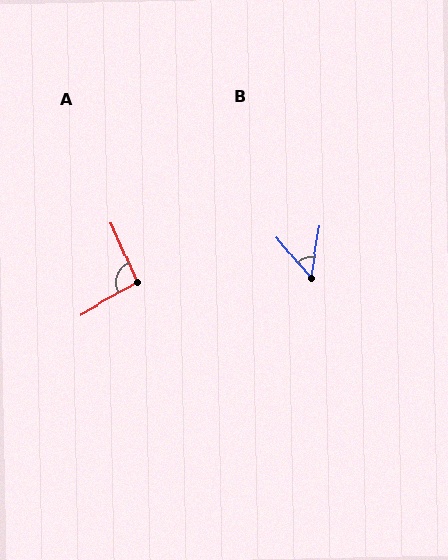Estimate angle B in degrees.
Approximately 49 degrees.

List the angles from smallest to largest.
B (49°), A (96°).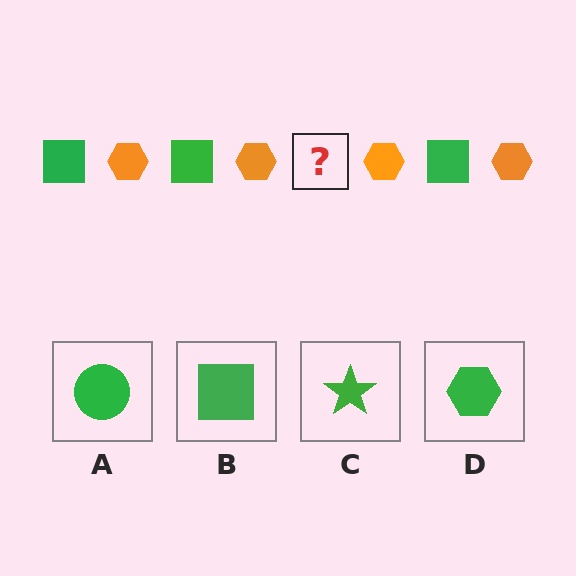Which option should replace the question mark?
Option B.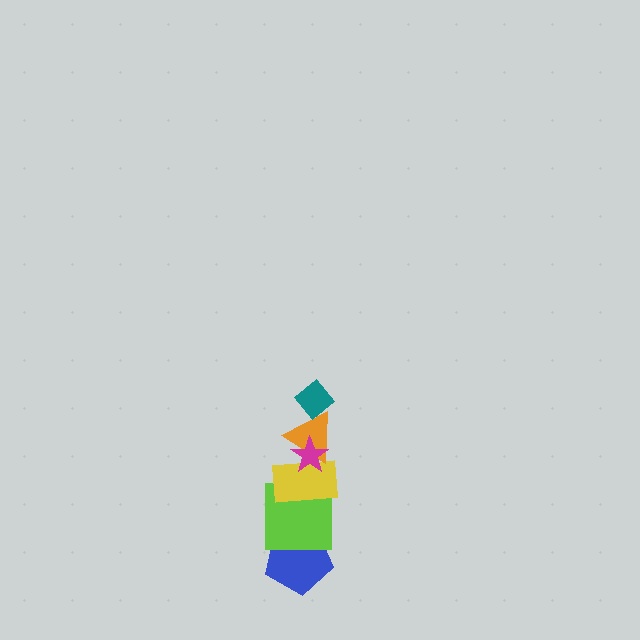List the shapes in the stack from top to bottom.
From top to bottom: the teal diamond, the magenta star, the orange triangle, the yellow rectangle, the lime square, the blue pentagon.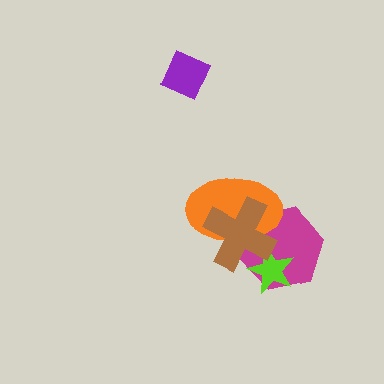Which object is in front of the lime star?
The brown cross is in front of the lime star.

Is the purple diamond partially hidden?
No, no other shape covers it.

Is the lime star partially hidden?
Yes, it is partially covered by another shape.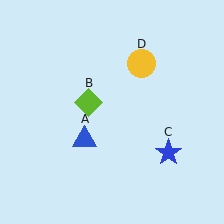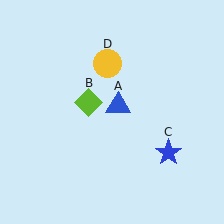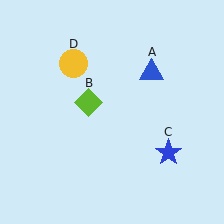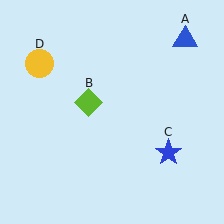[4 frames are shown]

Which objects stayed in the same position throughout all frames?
Lime diamond (object B) and blue star (object C) remained stationary.